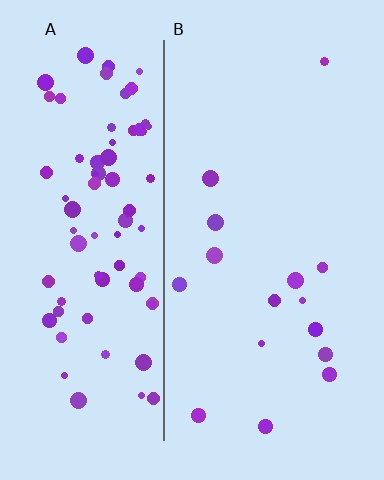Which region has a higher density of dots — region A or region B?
A (the left).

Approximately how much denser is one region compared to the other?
Approximately 5.5× — region A over region B.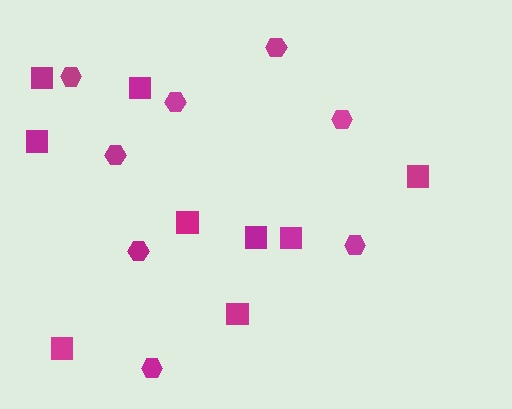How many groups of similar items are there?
There are 2 groups: one group of hexagons (8) and one group of squares (9).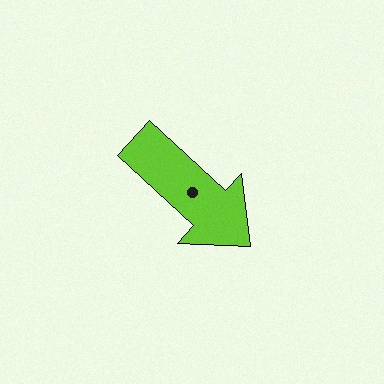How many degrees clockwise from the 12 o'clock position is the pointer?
Approximately 133 degrees.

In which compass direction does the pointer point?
Southeast.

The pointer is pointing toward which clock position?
Roughly 4 o'clock.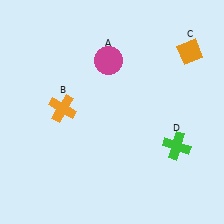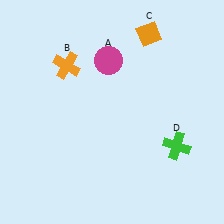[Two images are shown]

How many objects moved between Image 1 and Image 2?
2 objects moved between the two images.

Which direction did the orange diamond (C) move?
The orange diamond (C) moved left.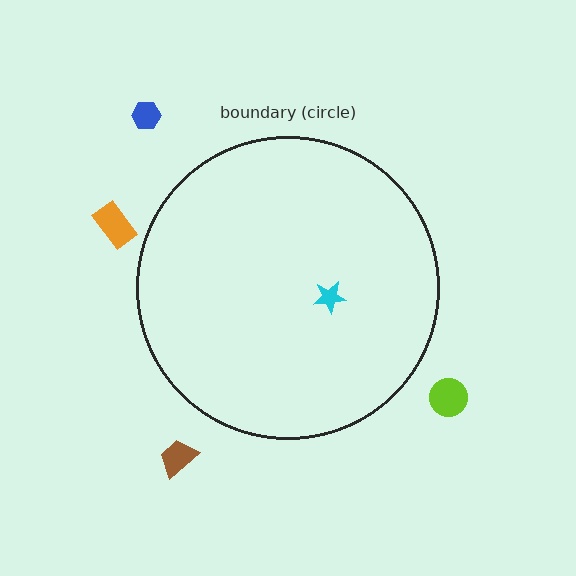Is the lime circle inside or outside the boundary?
Outside.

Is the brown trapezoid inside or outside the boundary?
Outside.